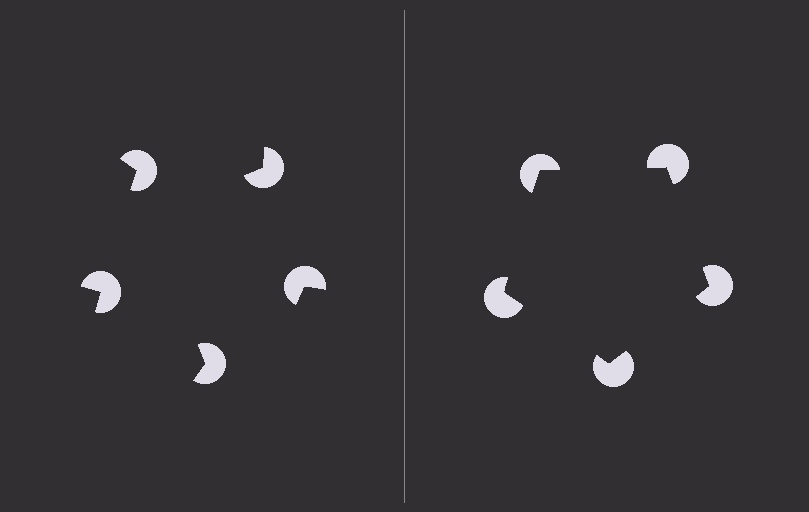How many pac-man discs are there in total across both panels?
10 — 5 on each side.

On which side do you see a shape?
An illusory pentagon appears on the right side. On the left side the wedge cuts are rotated, so no coherent shape forms.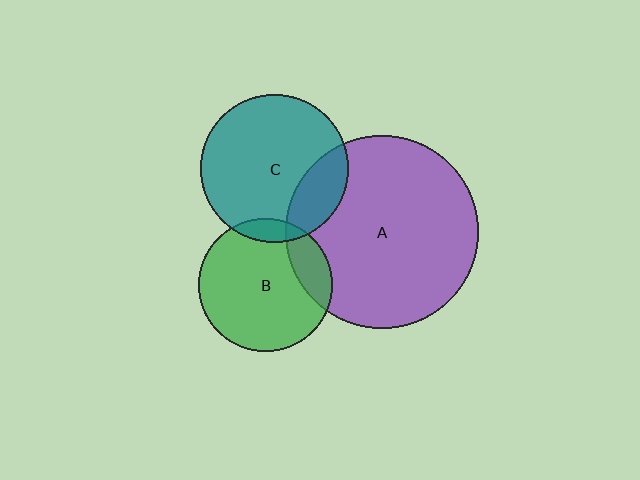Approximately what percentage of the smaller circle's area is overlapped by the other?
Approximately 20%.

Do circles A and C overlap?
Yes.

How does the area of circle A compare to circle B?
Approximately 2.1 times.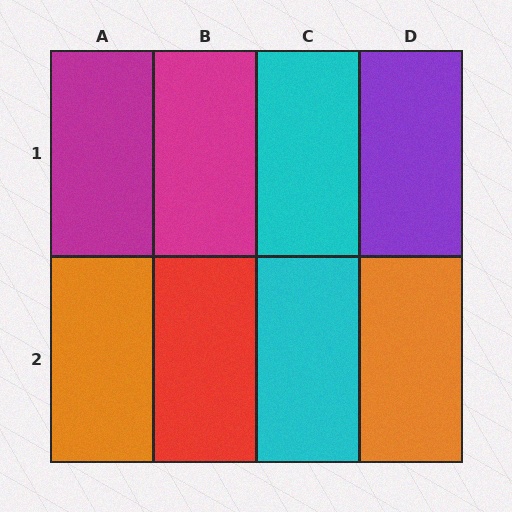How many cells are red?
1 cell is red.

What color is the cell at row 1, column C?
Cyan.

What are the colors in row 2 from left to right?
Orange, red, cyan, orange.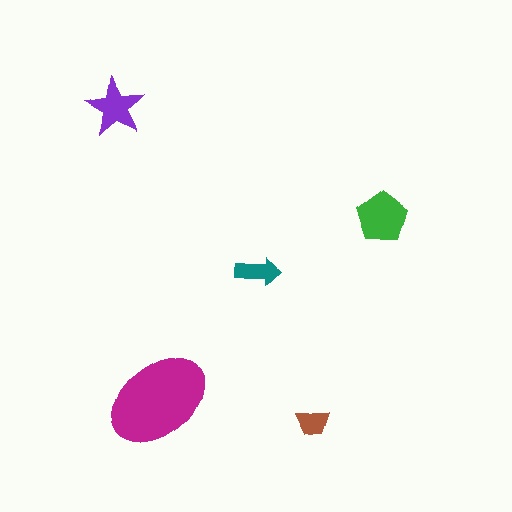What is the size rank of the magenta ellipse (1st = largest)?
1st.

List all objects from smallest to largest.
The brown trapezoid, the teal arrow, the purple star, the green pentagon, the magenta ellipse.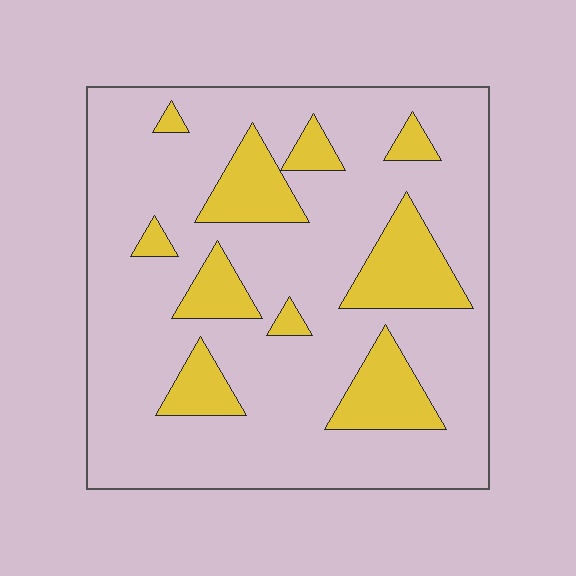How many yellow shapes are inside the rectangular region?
10.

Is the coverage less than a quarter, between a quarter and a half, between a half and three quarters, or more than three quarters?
Less than a quarter.